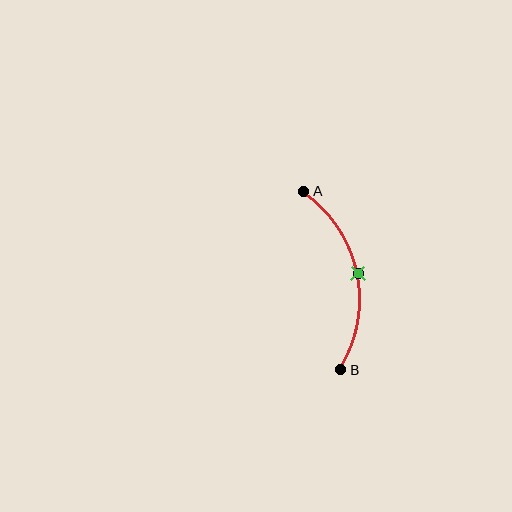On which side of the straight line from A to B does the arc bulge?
The arc bulges to the right of the straight line connecting A and B.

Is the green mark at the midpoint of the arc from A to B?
Yes. The green mark lies on the arc at equal arc-length from both A and B — it is the arc midpoint.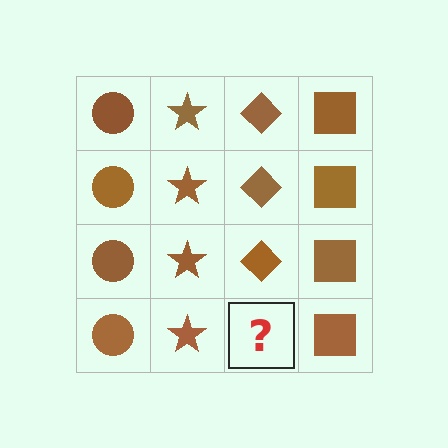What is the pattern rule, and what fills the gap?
The rule is that each column has a consistent shape. The gap should be filled with a brown diamond.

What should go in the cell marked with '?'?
The missing cell should contain a brown diamond.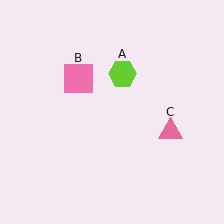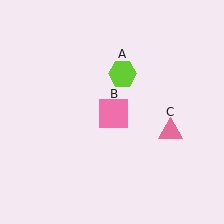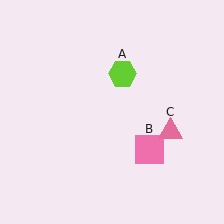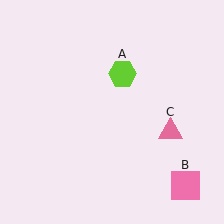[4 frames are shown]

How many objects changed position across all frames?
1 object changed position: pink square (object B).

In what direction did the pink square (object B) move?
The pink square (object B) moved down and to the right.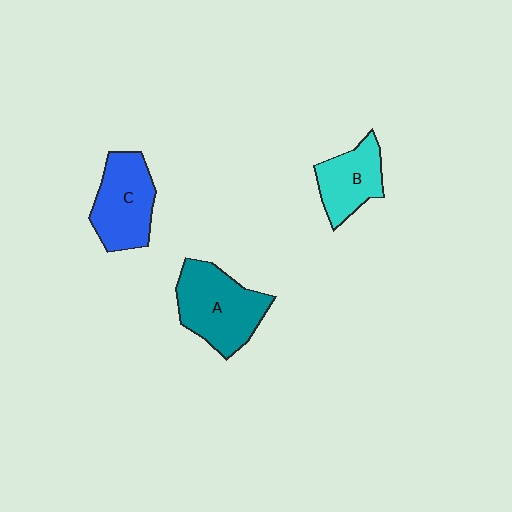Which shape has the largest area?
Shape A (teal).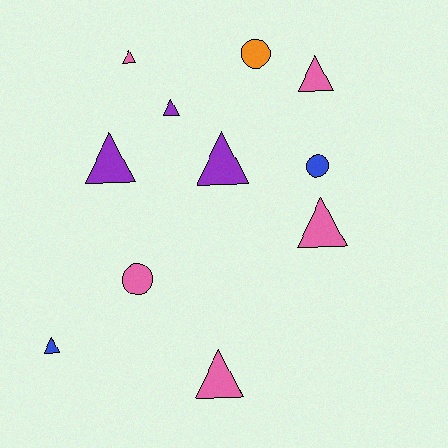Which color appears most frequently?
Pink, with 5 objects.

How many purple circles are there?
There are no purple circles.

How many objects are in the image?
There are 11 objects.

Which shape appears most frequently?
Triangle, with 8 objects.